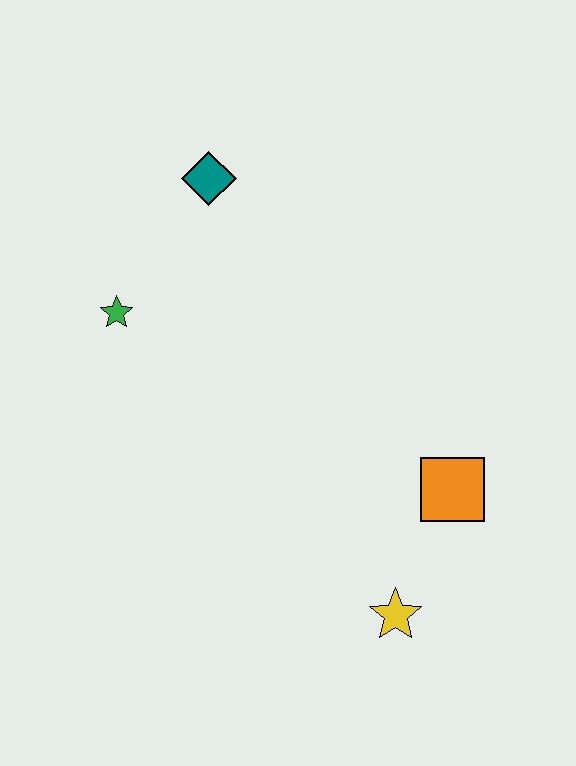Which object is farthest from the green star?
The yellow star is farthest from the green star.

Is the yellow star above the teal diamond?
No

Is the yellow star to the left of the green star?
No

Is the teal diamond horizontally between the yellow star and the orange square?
No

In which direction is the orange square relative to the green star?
The orange square is to the right of the green star.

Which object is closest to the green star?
The teal diamond is closest to the green star.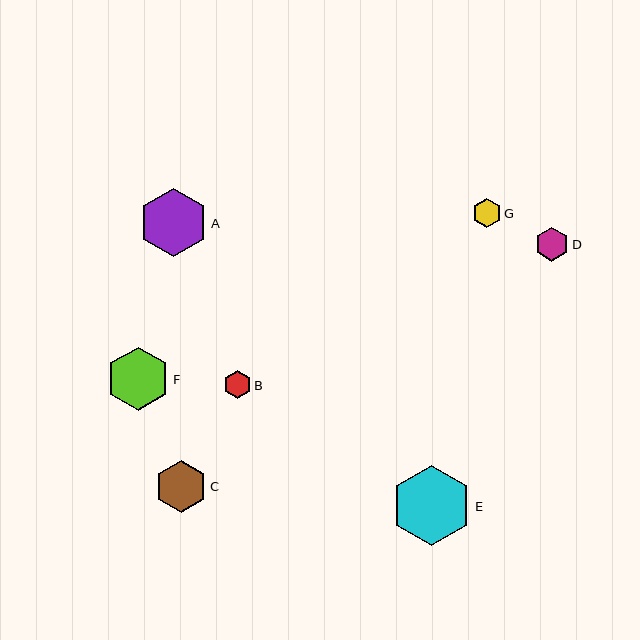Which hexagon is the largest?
Hexagon E is the largest with a size of approximately 80 pixels.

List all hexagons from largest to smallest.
From largest to smallest: E, A, F, C, D, G, B.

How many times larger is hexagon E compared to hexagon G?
Hexagon E is approximately 2.8 times the size of hexagon G.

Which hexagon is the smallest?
Hexagon B is the smallest with a size of approximately 27 pixels.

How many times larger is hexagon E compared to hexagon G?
Hexagon E is approximately 2.8 times the size of hexagon G.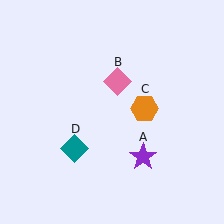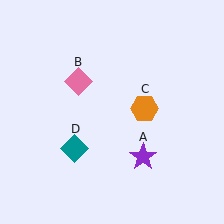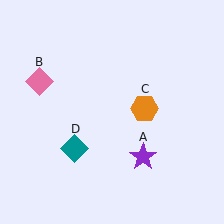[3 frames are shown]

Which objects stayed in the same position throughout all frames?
Purple star (object A) and orange hexagon (object C) and teal diamond (object D) remained stationary.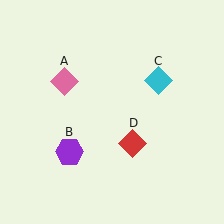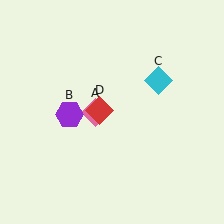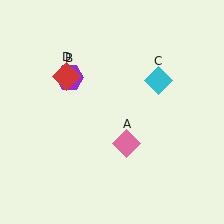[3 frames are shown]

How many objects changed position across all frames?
3 objects changed position: pink diamond (object A), purple hexagon (object B), red diamond (object D).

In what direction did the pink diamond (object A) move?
The pink diamond (object A) moved down and to the right.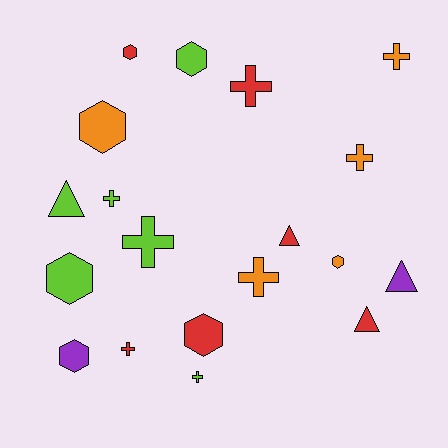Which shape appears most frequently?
Cross, with 8 objects.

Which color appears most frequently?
Red, with 6 objects.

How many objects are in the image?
There are 19 objects.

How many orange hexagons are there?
There are 2 orange hexagons.